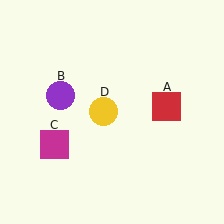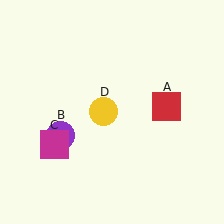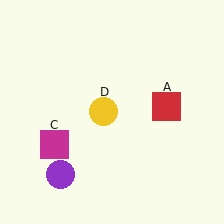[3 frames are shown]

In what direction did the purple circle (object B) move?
The purple circle (object B) moved down.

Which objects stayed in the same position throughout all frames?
Red square (object A) and magenta square (object C) and yellow circle (object D) remained stationary.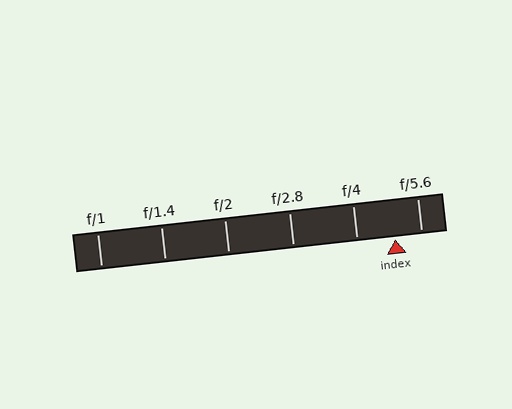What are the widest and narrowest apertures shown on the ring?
The widest aperture shown is f/1 and the narrowest is f/5.6.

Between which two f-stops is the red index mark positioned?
The index mark is between f/4 and f/5.6.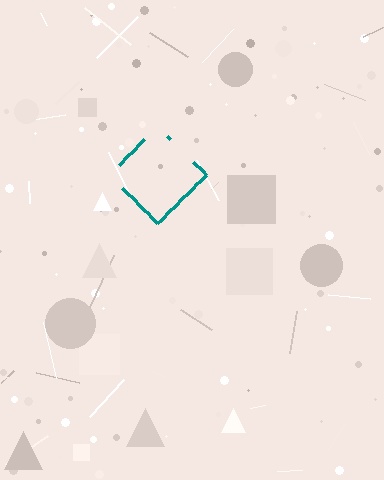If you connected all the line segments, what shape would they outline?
They would outline a diamond.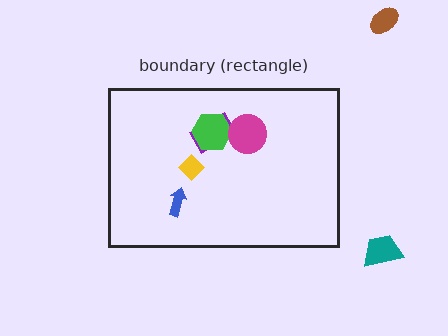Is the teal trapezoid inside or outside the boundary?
Outside.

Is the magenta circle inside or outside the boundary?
Inside.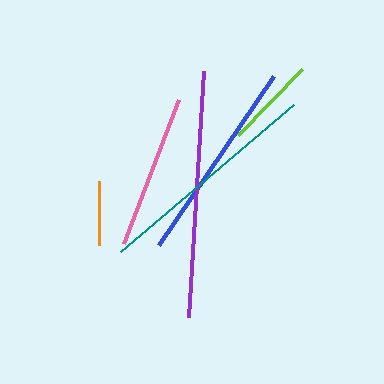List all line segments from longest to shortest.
From longest to shortest: purple, teal, blue, pink, lime, orange.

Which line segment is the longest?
The purple line is the longest at approximately 246 pixels.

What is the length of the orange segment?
The orange segment is approximately 64 pixels long.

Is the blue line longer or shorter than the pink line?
The blue line is longer than the pink line.